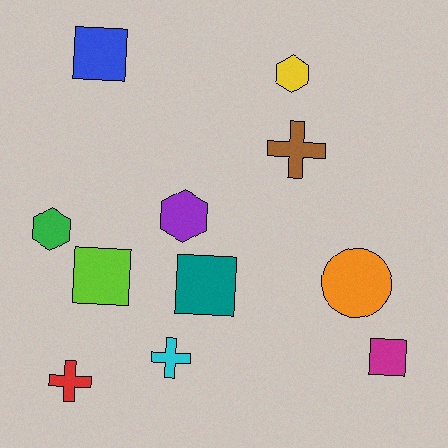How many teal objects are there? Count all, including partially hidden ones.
There is 1 teal object.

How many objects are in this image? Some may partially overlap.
There are 11 objects.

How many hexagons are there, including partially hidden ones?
There are 3 hexagons.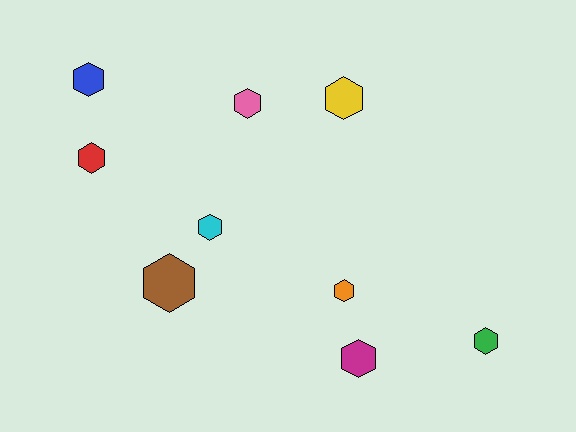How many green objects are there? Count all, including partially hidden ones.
There is 1 green object.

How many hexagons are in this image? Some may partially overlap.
There are 9 hexagons.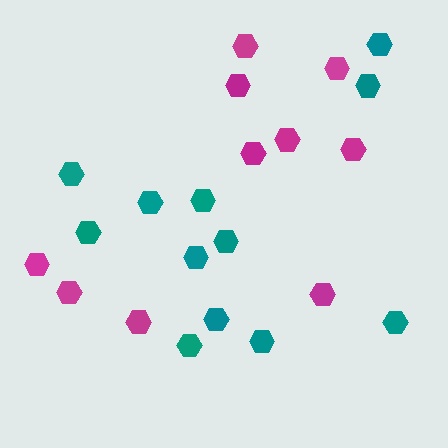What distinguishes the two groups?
There are 2 groups: one group of teal hexagons (12) and one group of magenta hexagons (10).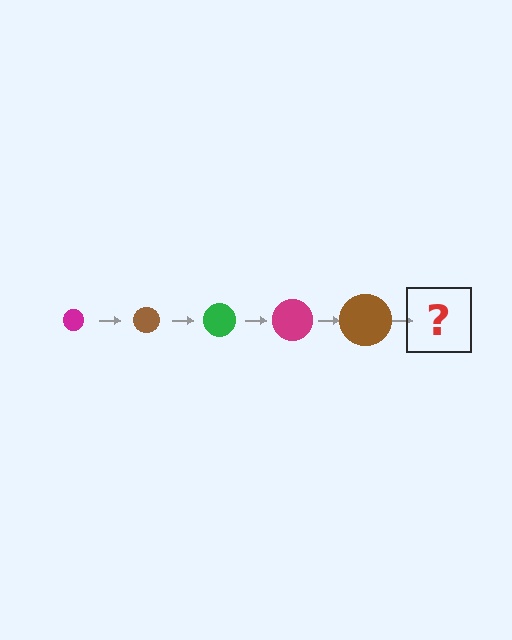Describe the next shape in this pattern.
It should be a green circle, larger than the previous one.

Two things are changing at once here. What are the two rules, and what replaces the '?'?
The two rules are that the circle grows larger each step and the color cycles through magenta, brown, and green. The '?' should be a green circle, larger than the previous one.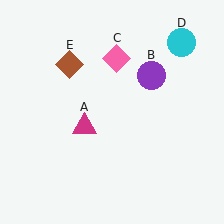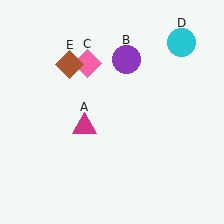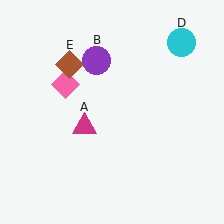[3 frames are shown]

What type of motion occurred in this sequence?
The purple circle (object B), pink diamond (object C) rotated counterclockwise around the center of the scene.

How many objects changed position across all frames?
2 objects changed position: purple circle (object B), pink diamond (object C).